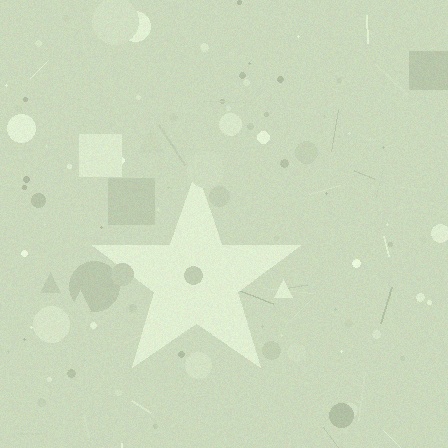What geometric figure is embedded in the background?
A star is embedded in the background.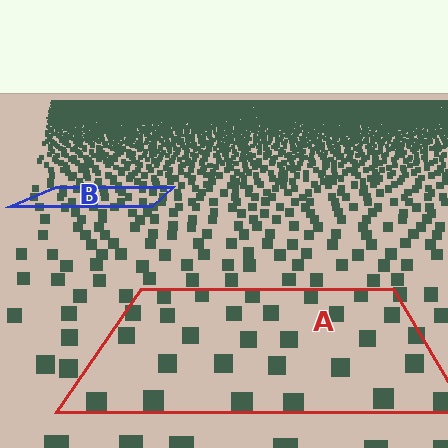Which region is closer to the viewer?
Region A is closer. The texture elements there are larger and more spread out.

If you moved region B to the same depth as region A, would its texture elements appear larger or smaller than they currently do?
They would appear larger. At a closer depth, the same texture elements are projected at a bigger on-screen size.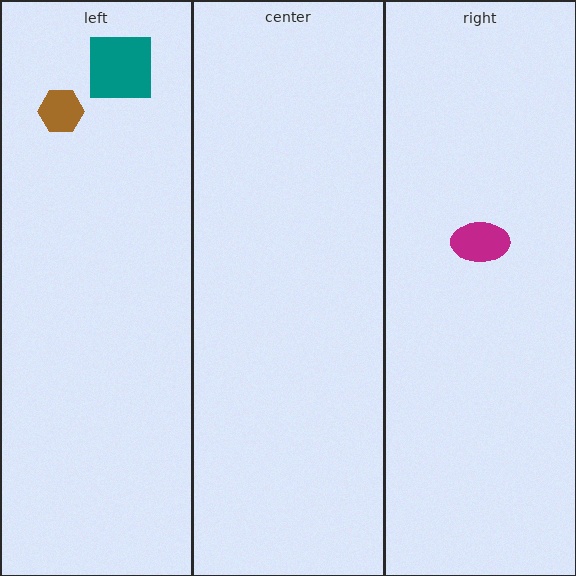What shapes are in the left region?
The teal square, the brown hexagon.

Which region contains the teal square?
The left region.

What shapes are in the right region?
The magenta ellipse.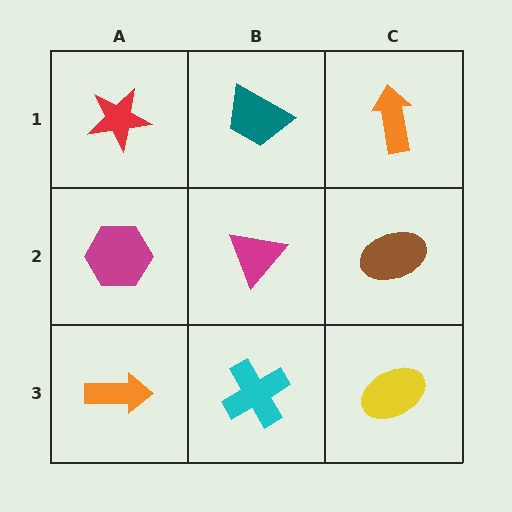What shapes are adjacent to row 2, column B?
A teal trapezoid (row 1, column B), a cyan cross (row 3, column B), a magenta hexagon (row 2, column A), a brown ellipse (row 2, column C).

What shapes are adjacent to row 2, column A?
A red star (row 1, column A), an orange arrow (row 3, column A), a magenta triangle (row 2, column B).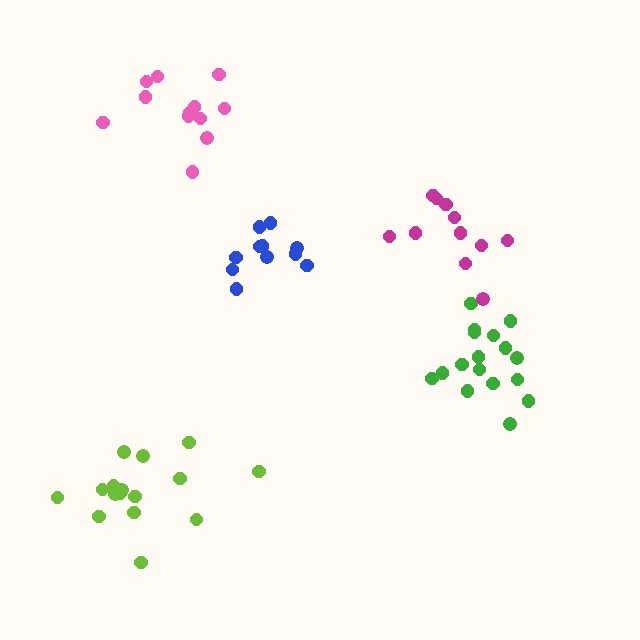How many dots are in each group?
Group 1: 11 dots, Group 2: 17 dots, Group 3: 11 dots, Group 4: 12 dots, Group 5: 16 dots (67 total).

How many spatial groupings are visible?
There are 5 spatial groupings.